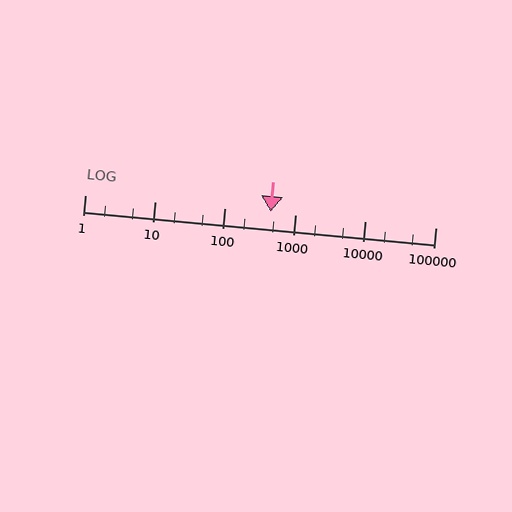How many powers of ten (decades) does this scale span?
The scale spans 5 decades, from 1 to 100000.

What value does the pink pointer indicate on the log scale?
The pointer indicates approximately 440.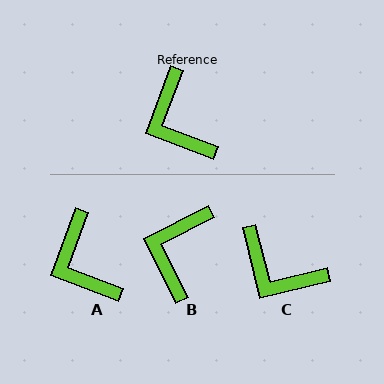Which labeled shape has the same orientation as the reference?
A.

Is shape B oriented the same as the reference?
No, it is off by about 43 degrees.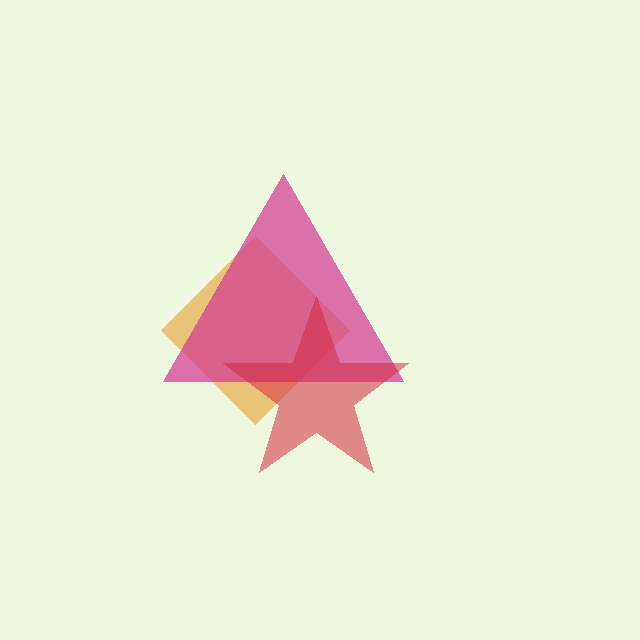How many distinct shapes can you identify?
There are 3 distinct shapes: an orange diamond, a magenta triangle, a red star.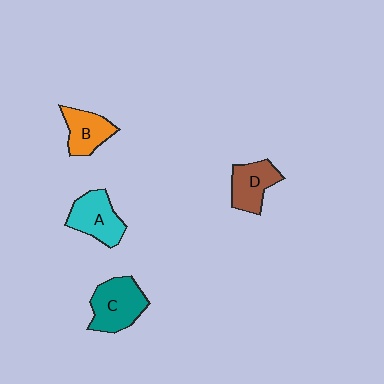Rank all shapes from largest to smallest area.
From largest to smallest: C (teal), A (cyan), D (brown), B (orange).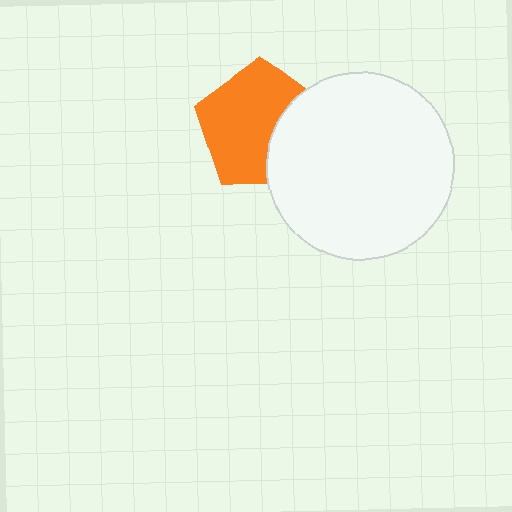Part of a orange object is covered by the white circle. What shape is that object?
It is a pentagon.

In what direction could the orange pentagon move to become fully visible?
The orange pentagon could move left. That would shift it out from behind the white circle entirely.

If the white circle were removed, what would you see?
You would see the complete orange pentagon.